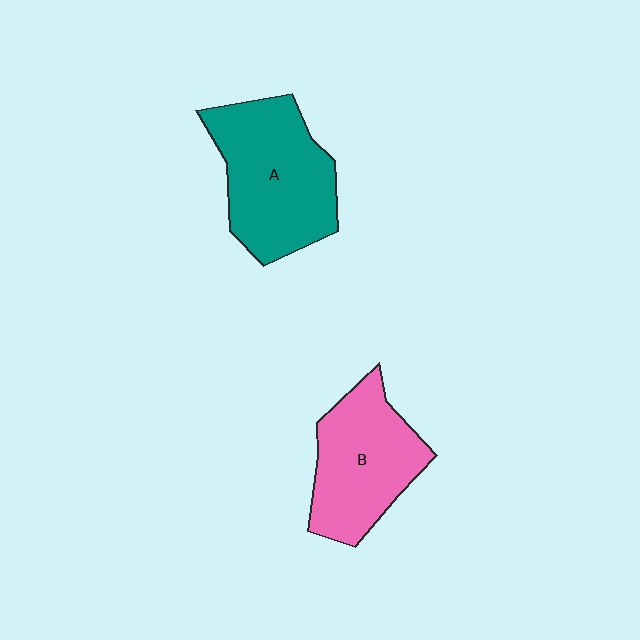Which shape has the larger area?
Shape A (teal).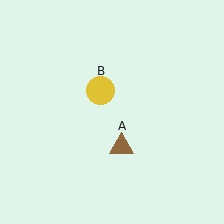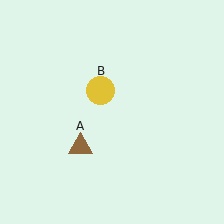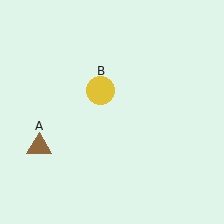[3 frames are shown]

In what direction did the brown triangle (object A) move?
The brown triangle (object A) moved left.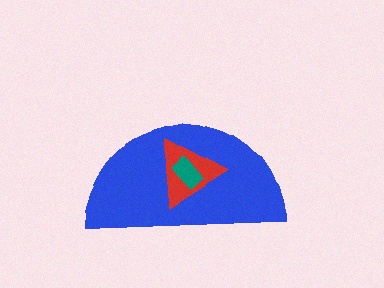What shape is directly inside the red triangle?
The teal rectangle.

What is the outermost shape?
The blue semicircle.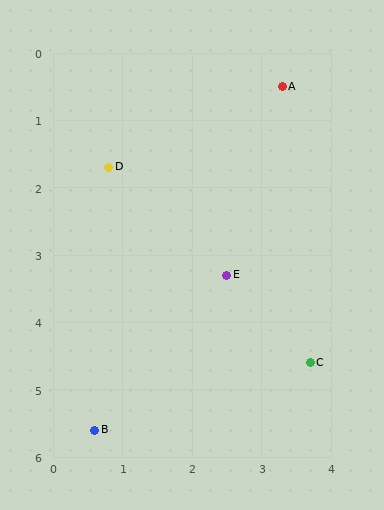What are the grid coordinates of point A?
Point A is at approximately (3.3, 0.5).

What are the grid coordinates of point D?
Point D is at approximately (0.8, 1.7).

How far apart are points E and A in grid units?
Points E and A are about 2.9 grid units apart.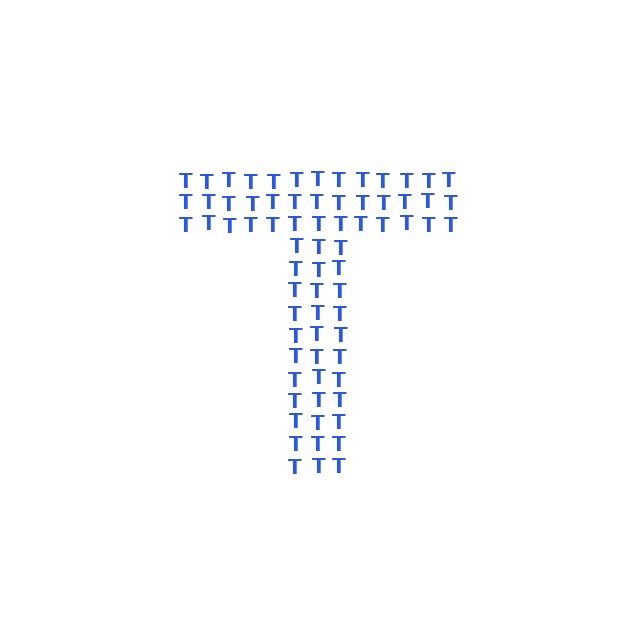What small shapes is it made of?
It is made of small letter T's.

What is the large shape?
The large shape is the letter T.